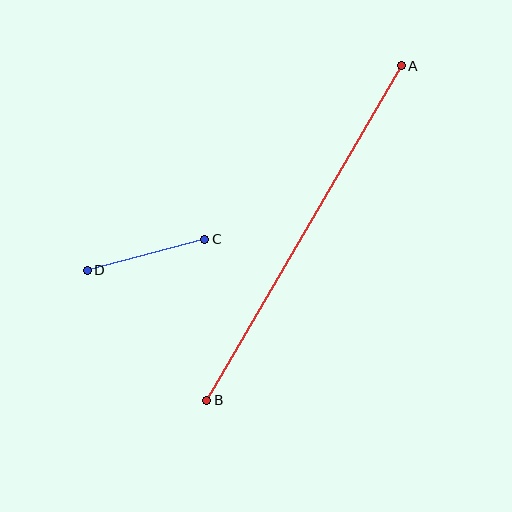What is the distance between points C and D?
The distance is approximately 122 pixels.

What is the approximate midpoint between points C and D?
The midpoint is at approximately (146, 255) pixels.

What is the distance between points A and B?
The distance is approximately 387 pixels.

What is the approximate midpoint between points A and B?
The midpoint is at approximately (304, 233) pixels.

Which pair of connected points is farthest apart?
Points A and B are farthest apart.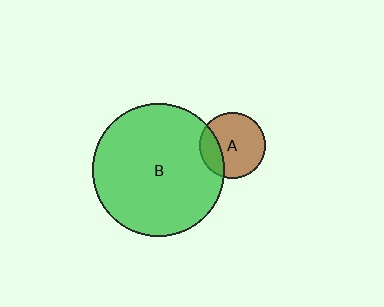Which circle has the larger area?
Circle B (green).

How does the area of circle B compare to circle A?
Approximately 4.1 times.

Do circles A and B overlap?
Yes.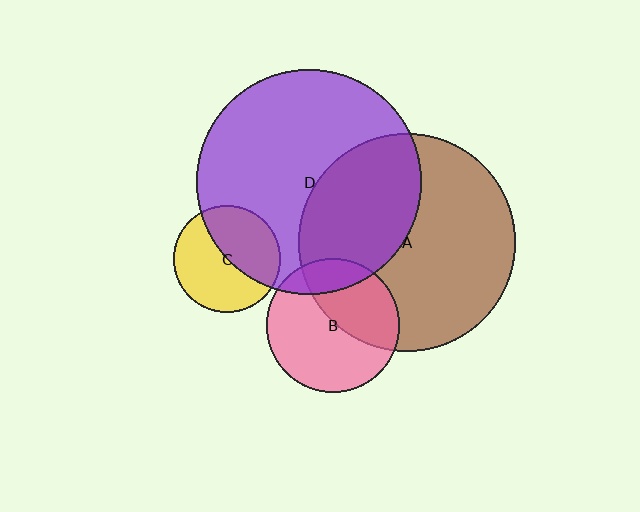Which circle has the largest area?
Circle D (purple).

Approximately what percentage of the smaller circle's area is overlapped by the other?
Approximately 45%.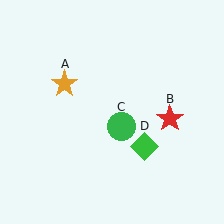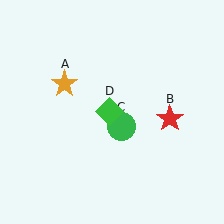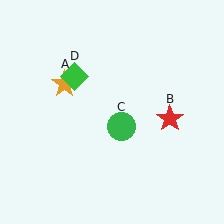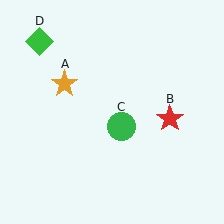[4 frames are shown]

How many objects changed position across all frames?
1 object changed position: green diamond (object D).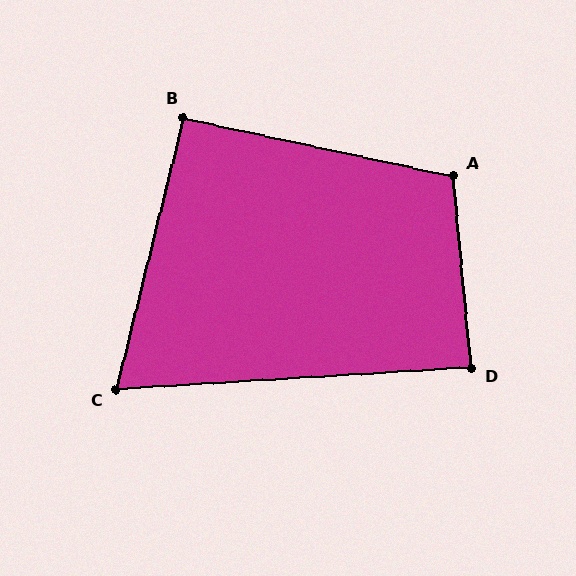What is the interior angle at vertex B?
Approximately 92 degrees (approximately right).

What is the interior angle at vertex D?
Approximately 88 degrees (approximately right).